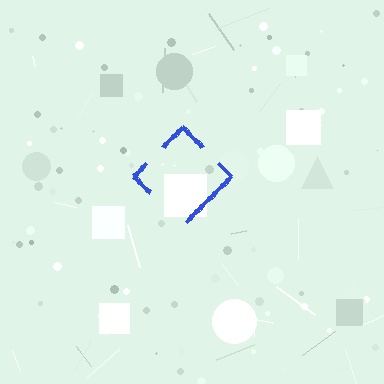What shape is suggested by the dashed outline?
The dashed outline suggests a diamond.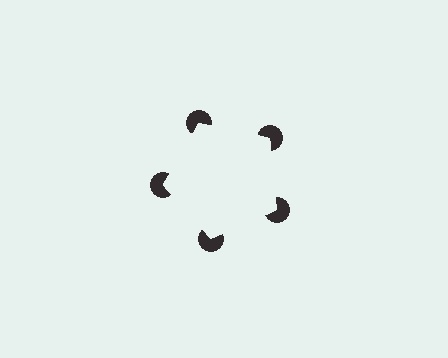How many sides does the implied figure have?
5 sides.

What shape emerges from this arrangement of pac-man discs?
An illusory pentagon — its edges are inferred from the aligned wedge cuts in the pac-man discs, not physically drawn.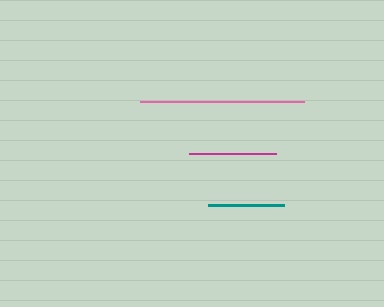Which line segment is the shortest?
The teal line is the shortest at approximately 76 pixels.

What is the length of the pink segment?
The pink segment is approximately 164 pixels long.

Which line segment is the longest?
The pink line is the longest at approximately 164 pixels.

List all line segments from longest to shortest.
From longest to shortest: pink, magenta, teal.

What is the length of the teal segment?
The teal segment is approximately 76 pixels long.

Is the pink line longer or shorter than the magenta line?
The pink line is longer than the magenta line.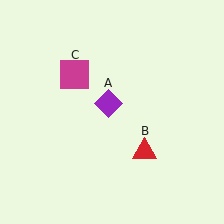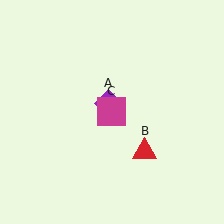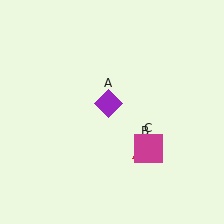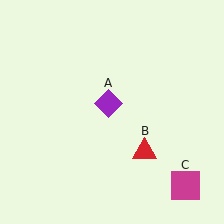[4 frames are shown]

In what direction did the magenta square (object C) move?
The magenta square (object C) moved down and to the right.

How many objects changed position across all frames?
1 object changed position: magenta square (object C).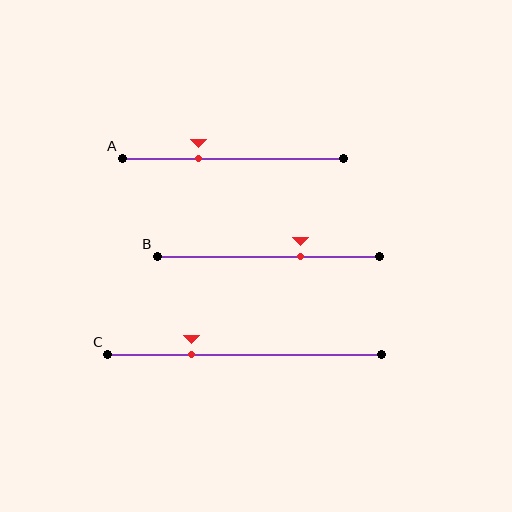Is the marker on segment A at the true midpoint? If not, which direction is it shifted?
No, the marker on segment A is shifted to the left by about 16% of the segment length.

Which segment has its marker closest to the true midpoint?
Segment B has its marker closest to the true midpoint.